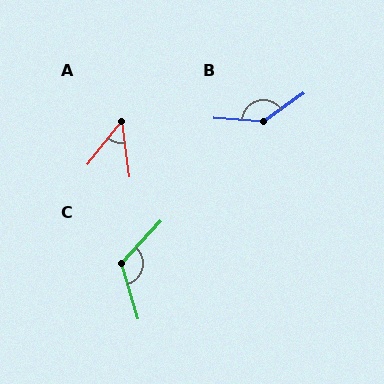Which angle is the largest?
B, at approximately 141 degrees.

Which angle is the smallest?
A, at approximately 46 degrees.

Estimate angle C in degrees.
Approximately 120 degrees.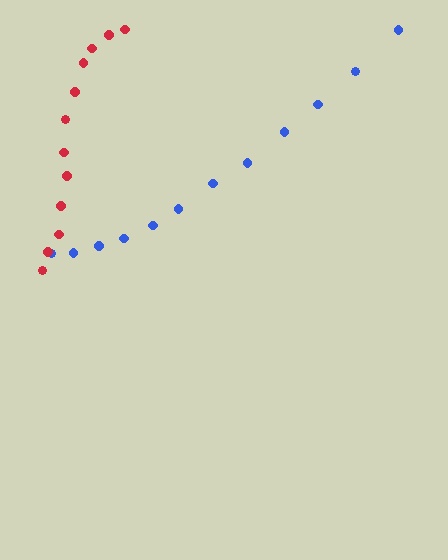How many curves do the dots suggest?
There are 2 distinct paths.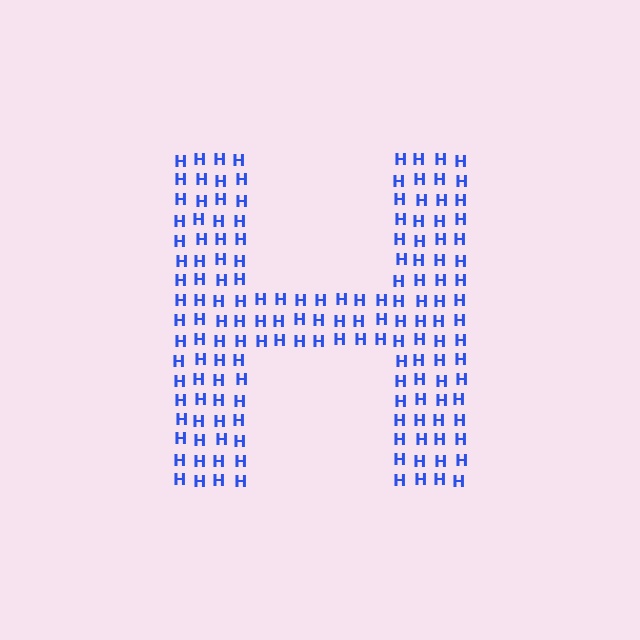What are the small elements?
The small elements are letter H's.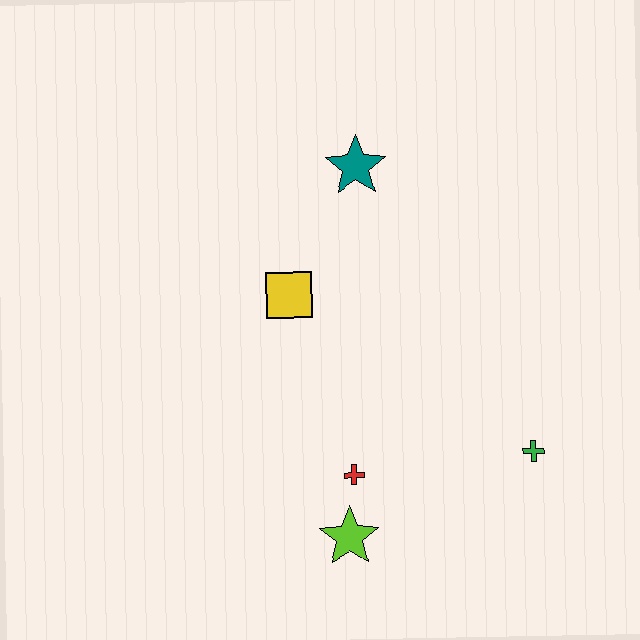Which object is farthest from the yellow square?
The green cross is farthest from the yellow square.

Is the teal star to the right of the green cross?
No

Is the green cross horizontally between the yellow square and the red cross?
No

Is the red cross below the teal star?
Yes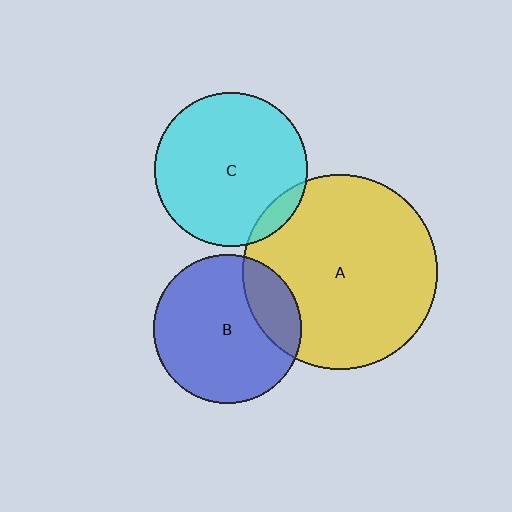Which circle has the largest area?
Circle A (yellow).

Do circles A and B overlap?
Yes.